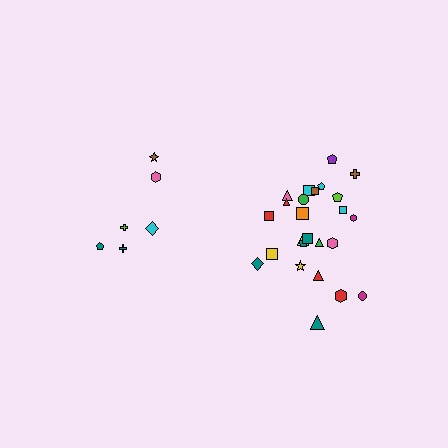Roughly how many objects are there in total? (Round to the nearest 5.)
Roughly 30 objects in total.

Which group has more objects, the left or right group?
The right group.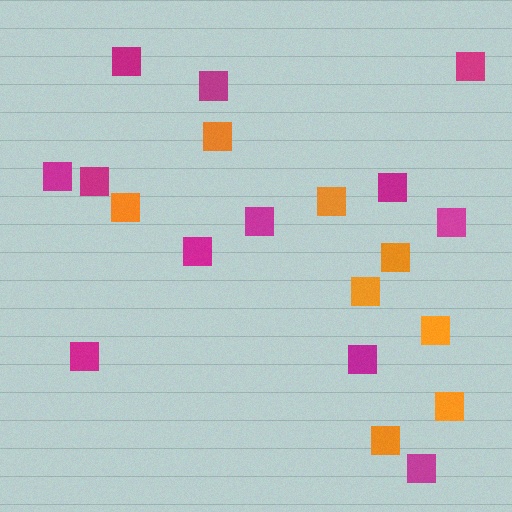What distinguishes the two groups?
There are 2 groups: one group of magenta squares (12) and one group of orange squares (8).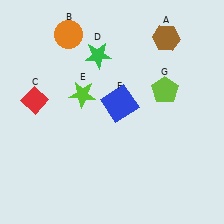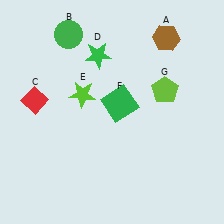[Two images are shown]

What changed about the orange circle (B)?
In Image 1, B is orange. In Image 2, it changed to green.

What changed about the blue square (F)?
In Image 1, F is blue. In Image 2, it changed to green.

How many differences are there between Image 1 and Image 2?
There are 2 differences between the two images.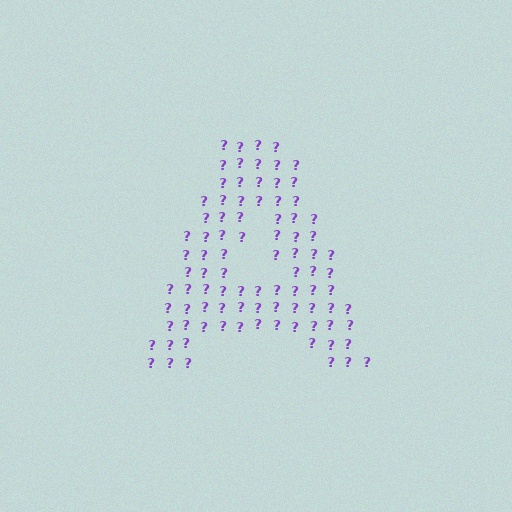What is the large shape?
The large shape is the letter A.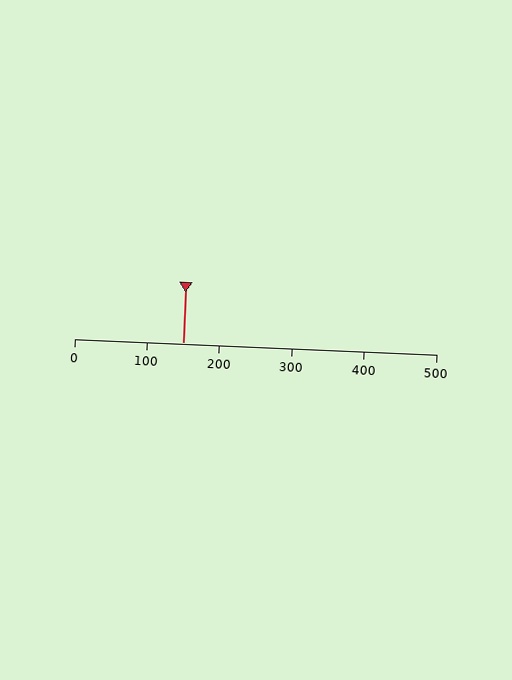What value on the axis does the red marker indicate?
The marker indicates approximately 150.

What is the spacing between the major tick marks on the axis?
The major ticks are spaced 100 apart.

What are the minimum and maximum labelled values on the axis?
The axis runs from 0 to 500.